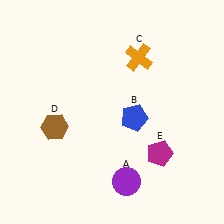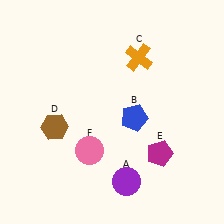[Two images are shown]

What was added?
A pink circle (F) was added in Image 2.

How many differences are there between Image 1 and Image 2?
There is 1 difference between the two images.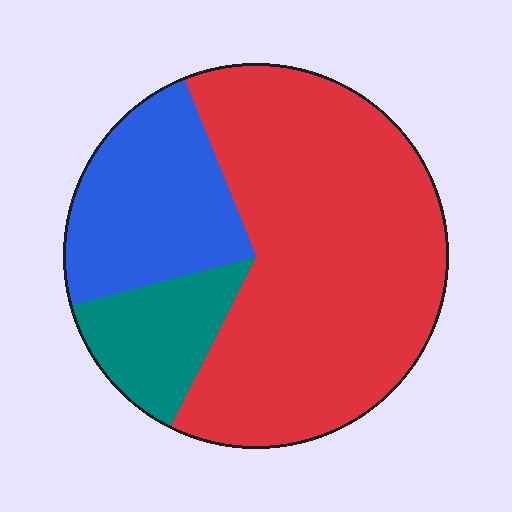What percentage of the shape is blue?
Blue takes up about one quarter (1/4) of the shape.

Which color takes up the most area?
Red, at roughly 65%.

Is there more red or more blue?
Red.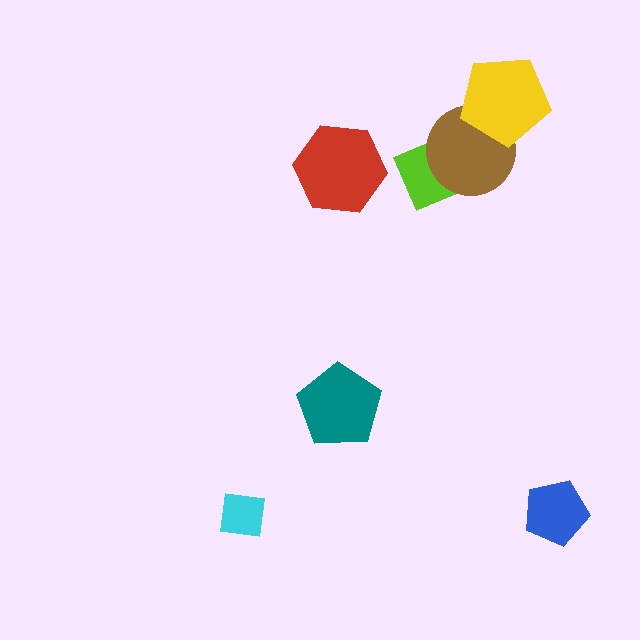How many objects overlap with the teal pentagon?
0 objects overlap with the teal pentagon.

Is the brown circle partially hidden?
Yes, it is partially covered by another shape.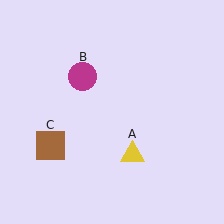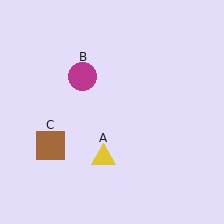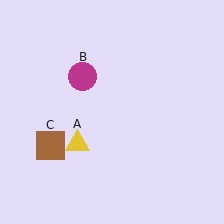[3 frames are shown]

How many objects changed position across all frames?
1 object changed position: yellow triangle (object A).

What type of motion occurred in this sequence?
The yellow triangle (object A) rotated clockwise around the center of the scene.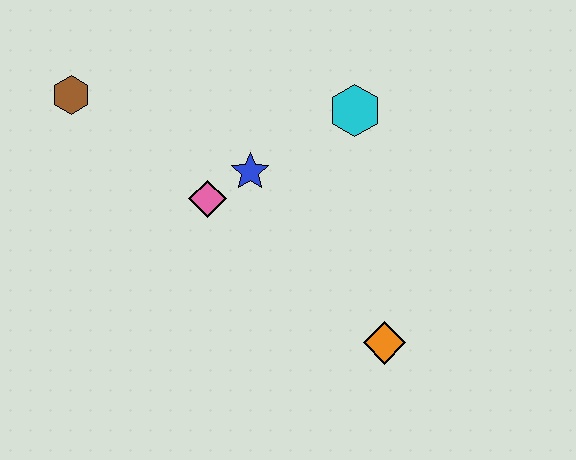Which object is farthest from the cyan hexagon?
The brown hexagon is farthest from the cyan hexagon.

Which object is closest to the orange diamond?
The blue star is closest to the orange diamond.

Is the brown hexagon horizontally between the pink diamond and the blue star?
No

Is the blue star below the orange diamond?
No